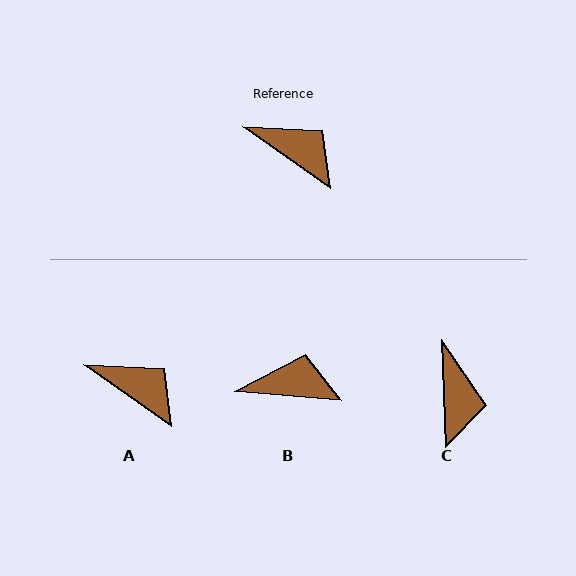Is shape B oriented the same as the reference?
No, it is off by about 31 degrees.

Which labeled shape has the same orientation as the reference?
A.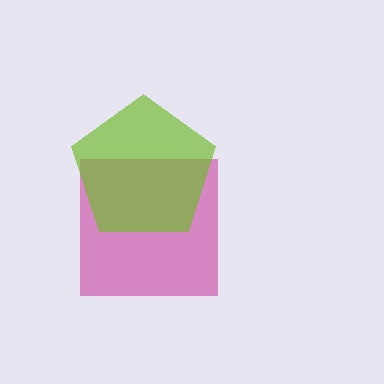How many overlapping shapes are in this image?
There are 2 overlapping shapes in the image.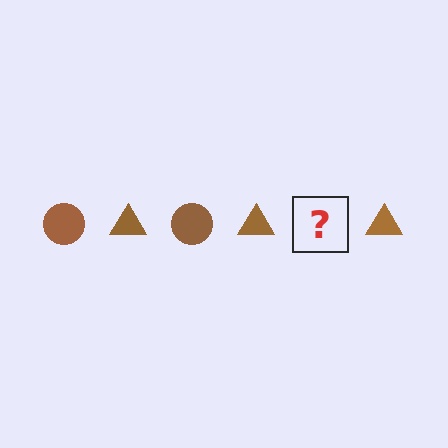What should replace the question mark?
The question mark should be replaced with a brown circle.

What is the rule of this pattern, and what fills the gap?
The rule is that the pattern cycles through circle, triangle shapes in brown. The gap should be filled with a brown circle.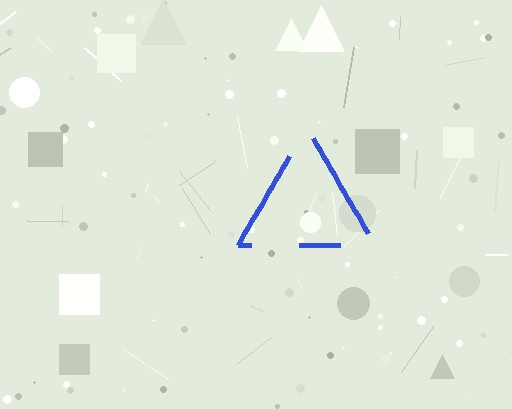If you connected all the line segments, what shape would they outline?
They would outline a triangle.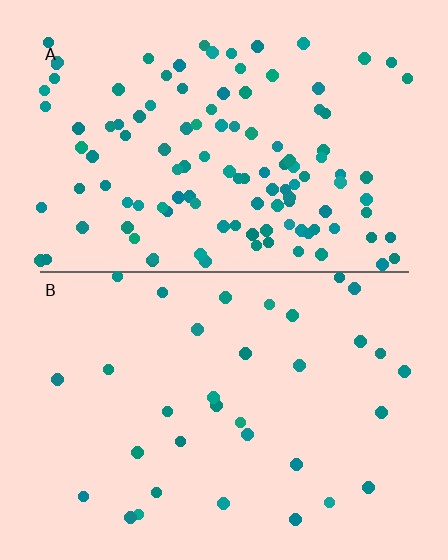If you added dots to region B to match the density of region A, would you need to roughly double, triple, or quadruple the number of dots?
Approximately quadruple.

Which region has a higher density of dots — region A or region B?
A (the top).